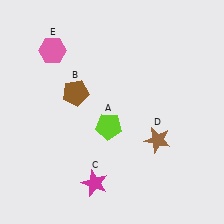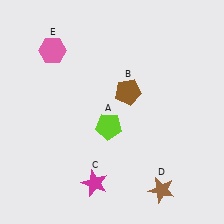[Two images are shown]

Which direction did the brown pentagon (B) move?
The brown pentagon (B) moved right.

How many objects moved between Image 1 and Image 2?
2 objects moved between the two images.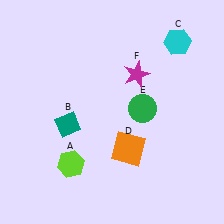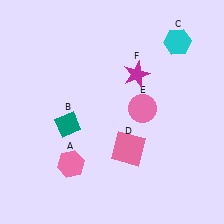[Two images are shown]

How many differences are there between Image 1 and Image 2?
There are 3 differences between the two images.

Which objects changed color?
A changed from lime to pink. D changed from orange to pink. E changed from green to pink.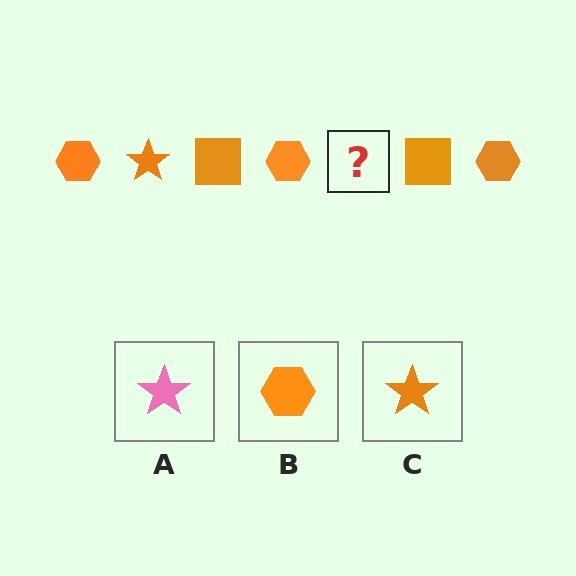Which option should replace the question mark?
Option C.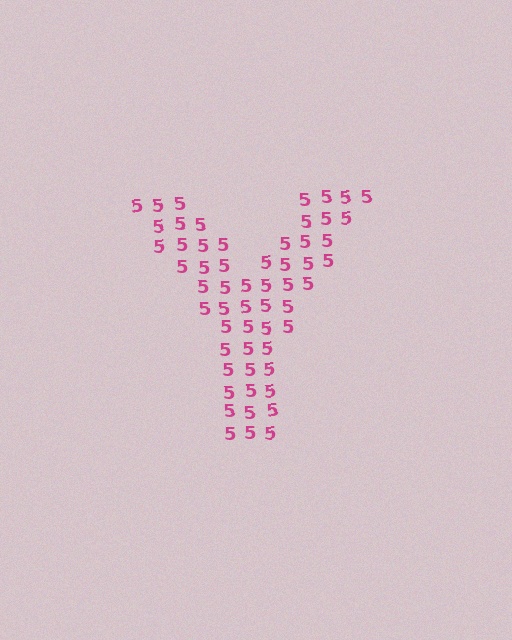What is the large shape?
The large shape is the letter Y.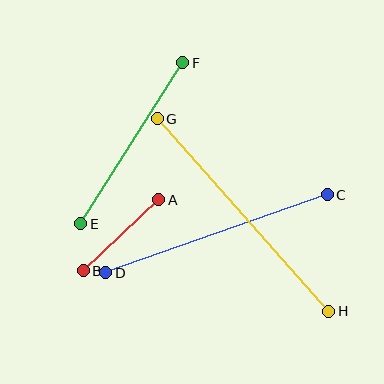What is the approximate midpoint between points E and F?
The midpoint is at approximately (132, 143) pixels.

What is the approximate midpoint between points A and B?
The midpoint is at approximately (121, 235) pixels.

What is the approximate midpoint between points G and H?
The midpoint is at approximately (243, 215) pixels.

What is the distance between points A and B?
The distance is approximately 104 pixels.